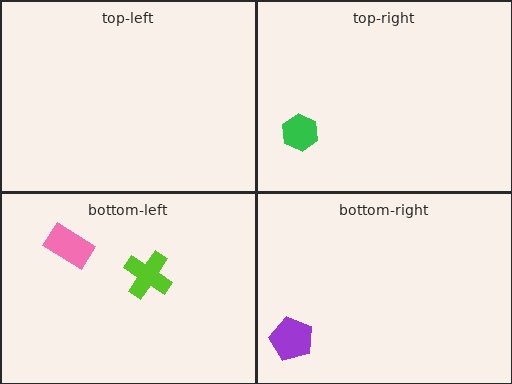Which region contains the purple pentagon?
The bottom-right region.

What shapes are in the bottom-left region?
The lime cross, the pink rectangle.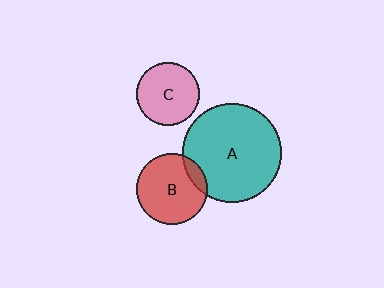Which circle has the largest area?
Circle A (teal).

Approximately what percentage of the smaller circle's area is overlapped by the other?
Approximately 10%.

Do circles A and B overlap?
Yes.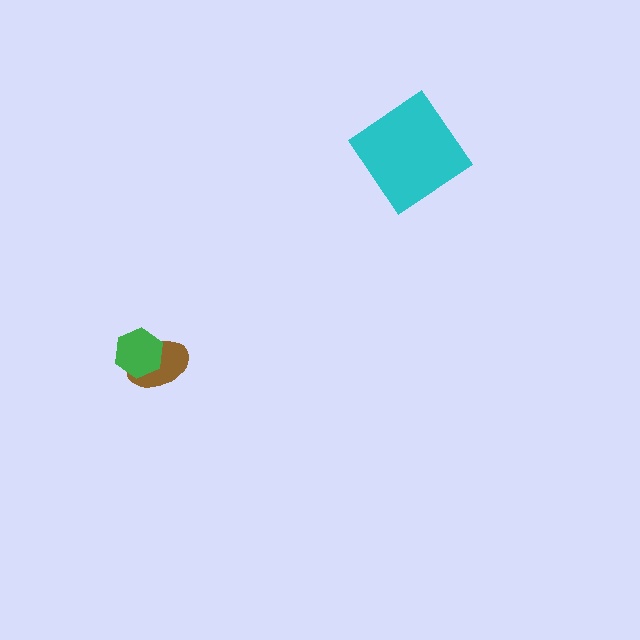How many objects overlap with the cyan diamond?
0 objects overlap with the cyan diamond.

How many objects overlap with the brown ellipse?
1 object overlaps with the brown ellipse.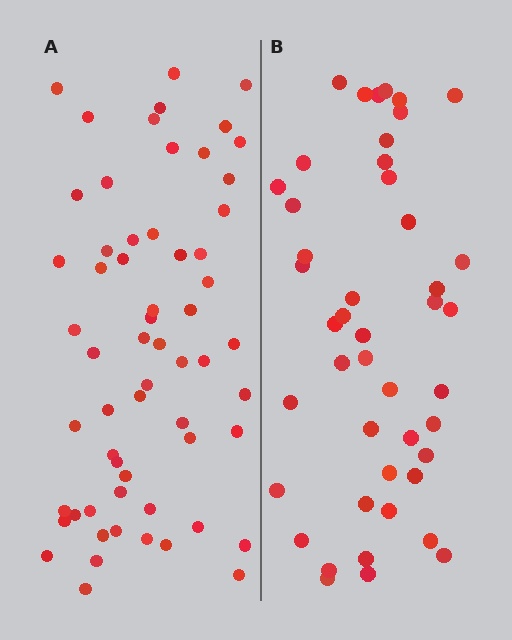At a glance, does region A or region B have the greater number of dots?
Region A (the left region) has more dots.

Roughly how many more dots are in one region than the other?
Region A has approximately 15 more dots than region B.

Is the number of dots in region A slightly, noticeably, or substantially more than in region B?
Region A has noticeably more, but not dramatically so. The ratio is roughly 1.3 to 1.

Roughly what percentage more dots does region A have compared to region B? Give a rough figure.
About 35% more.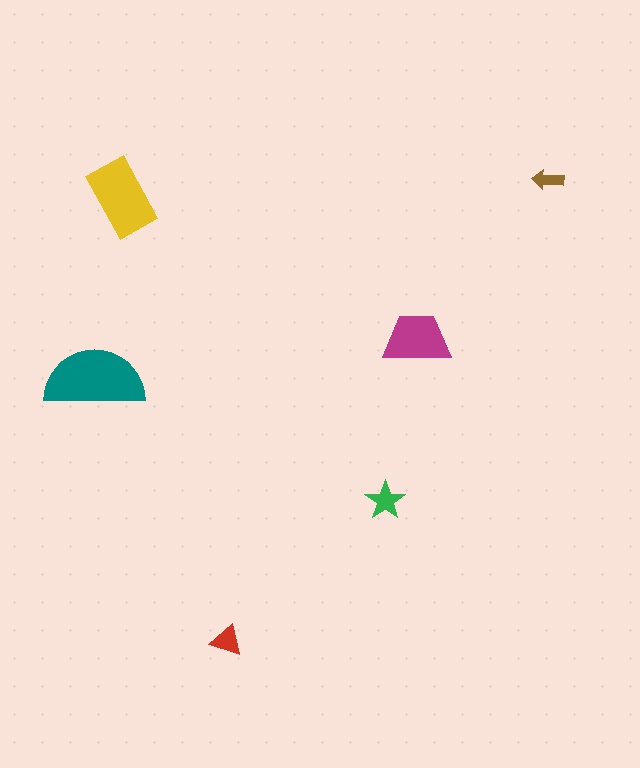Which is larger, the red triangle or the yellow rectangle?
The yellow rectangle.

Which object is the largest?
The teal semicircle.